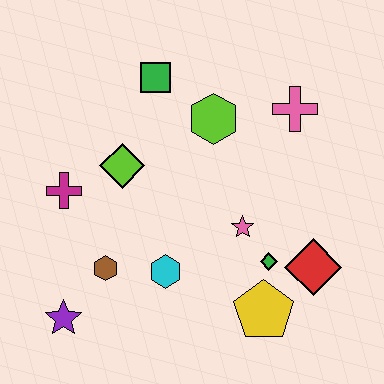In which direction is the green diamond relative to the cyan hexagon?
The green diamond is to the right of the cyan hexagon.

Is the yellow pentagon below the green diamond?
Yes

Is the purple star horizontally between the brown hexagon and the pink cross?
No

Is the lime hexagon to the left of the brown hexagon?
No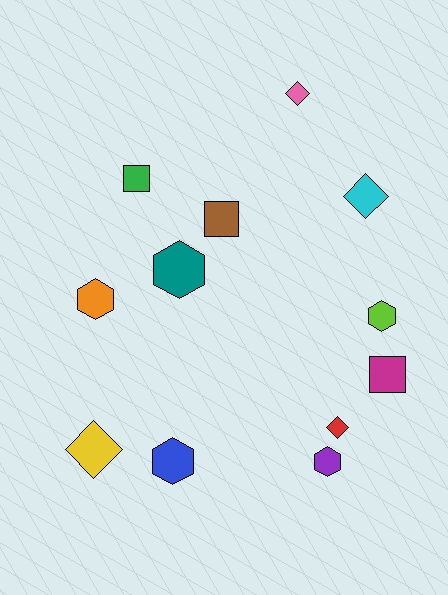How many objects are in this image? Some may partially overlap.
There are 12 objects.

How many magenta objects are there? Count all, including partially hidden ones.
There is 1 magenta object.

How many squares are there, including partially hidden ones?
There are 3 squares.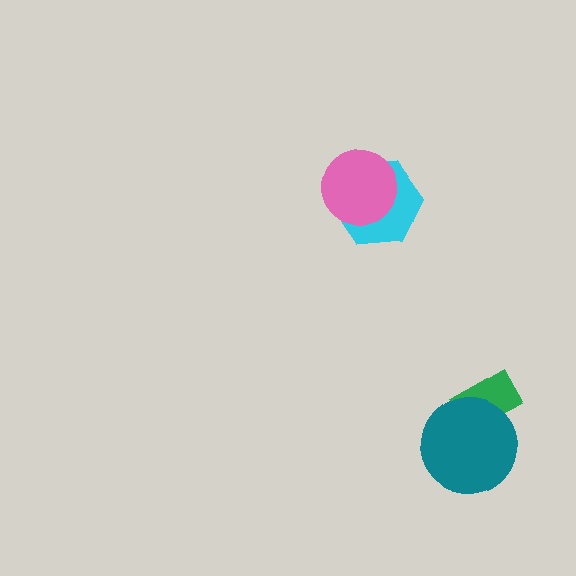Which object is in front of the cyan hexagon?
The pink circle is in front of the cyan hexagon.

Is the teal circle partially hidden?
No, no other shape covers it.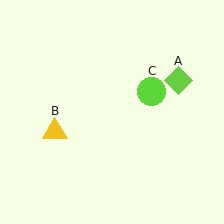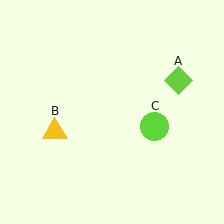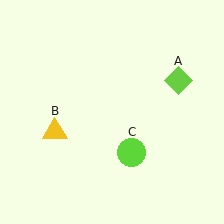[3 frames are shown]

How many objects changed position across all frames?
1 object changed position: lime circle (object C).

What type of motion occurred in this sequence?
The lime circle (object C) rotated clockwise around the center of the scene.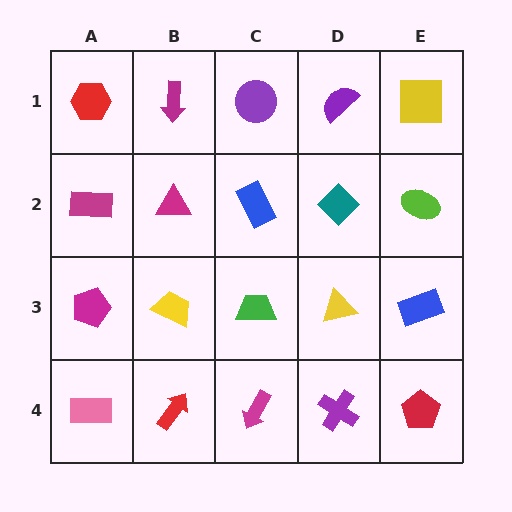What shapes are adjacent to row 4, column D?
A yellow triangle (row 3, column D), a magenta arrow (row 4, column C), a red pentagon (row 4, column E).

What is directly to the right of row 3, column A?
A yellow trapezoid.